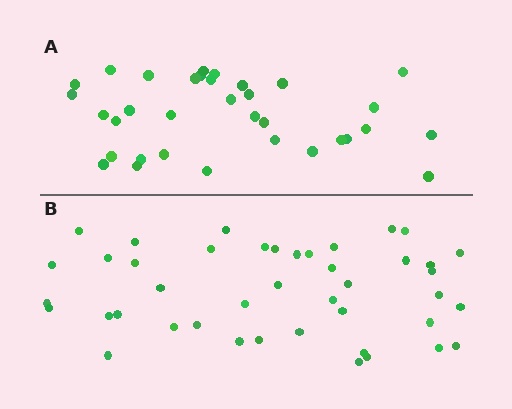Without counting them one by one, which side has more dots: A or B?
Region B (the bottom region) has more dots.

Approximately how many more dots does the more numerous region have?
Region B has roughly 8 or so more dots than region A.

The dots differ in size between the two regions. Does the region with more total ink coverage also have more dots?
No. Region A has more total ink coverage because its dots are larger, but region B actually contains more individual dots. Total area can be misleading — the number of items is what matters here.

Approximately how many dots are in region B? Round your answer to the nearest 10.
About 40 dots. (The exact count is 43, which rounds to 40.)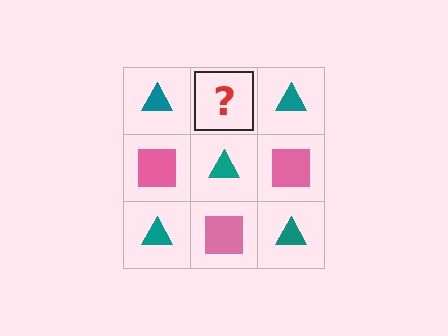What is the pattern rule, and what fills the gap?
The rule is that it alternates teal triangle and pink square in a checkerboard pattern. The gap should be filled with a pink square.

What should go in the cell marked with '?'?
The missing cell should contain a pink square.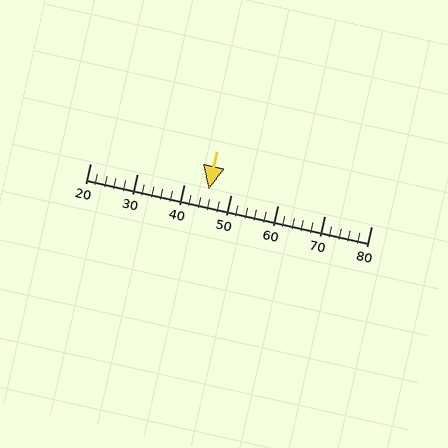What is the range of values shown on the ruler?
The ruler shows values from 20 to 80.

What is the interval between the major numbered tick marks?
The major tick marks are spaced 10 units apart.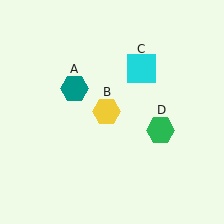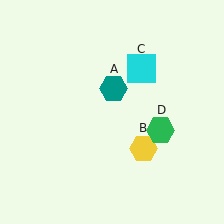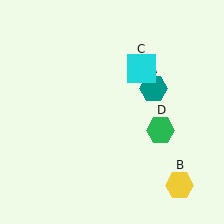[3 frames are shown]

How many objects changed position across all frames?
2 objects changed position: teal hexagon (object A), yellow hexagon (object B).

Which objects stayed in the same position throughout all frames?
Cyan square (object C) and green hexagon (object D) remained stationary.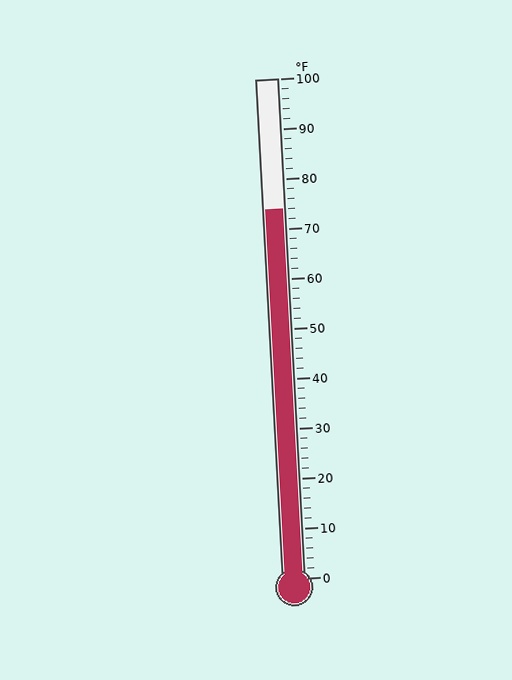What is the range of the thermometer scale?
The thermometer scale ranges from 0°F to 100°F.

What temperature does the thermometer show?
The thermometer shows approximately 74°F.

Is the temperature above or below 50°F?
The temperature is above 50°F.